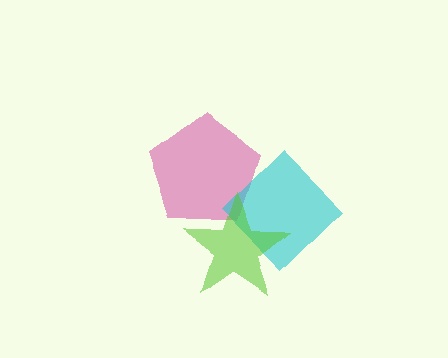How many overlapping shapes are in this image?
There are 3 overlapping shapes in the image.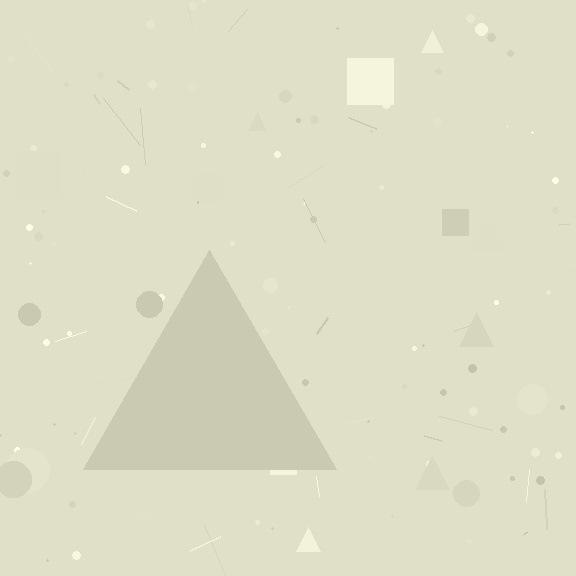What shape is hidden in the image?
A triangle is hidden in the image.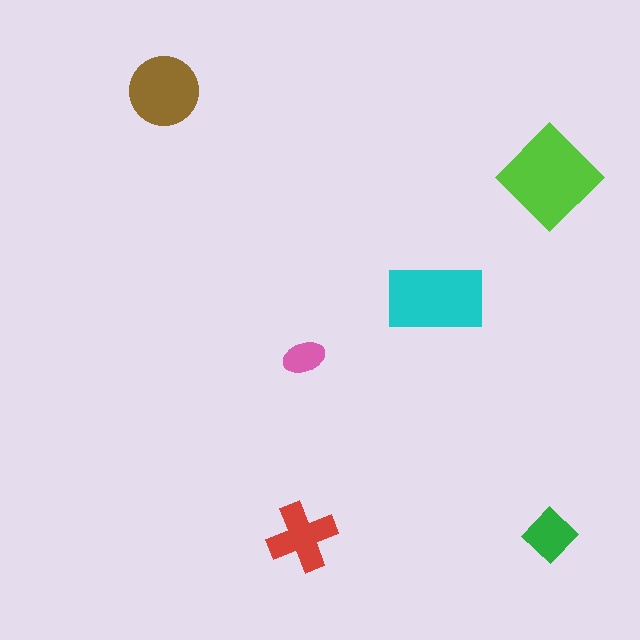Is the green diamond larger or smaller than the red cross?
Smaller.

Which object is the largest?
The lime diamond.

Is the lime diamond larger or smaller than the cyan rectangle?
Larger.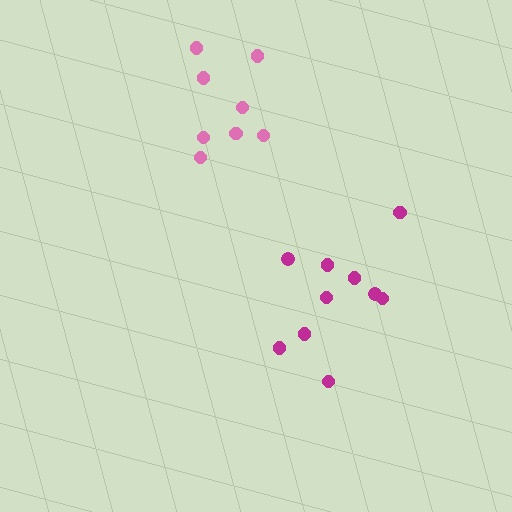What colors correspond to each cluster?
The clusters are colored: pink, magenta.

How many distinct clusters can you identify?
There are 2 distinct clusters.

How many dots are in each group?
Group 1: 8 dots, Group 2: 10 dots (18 total).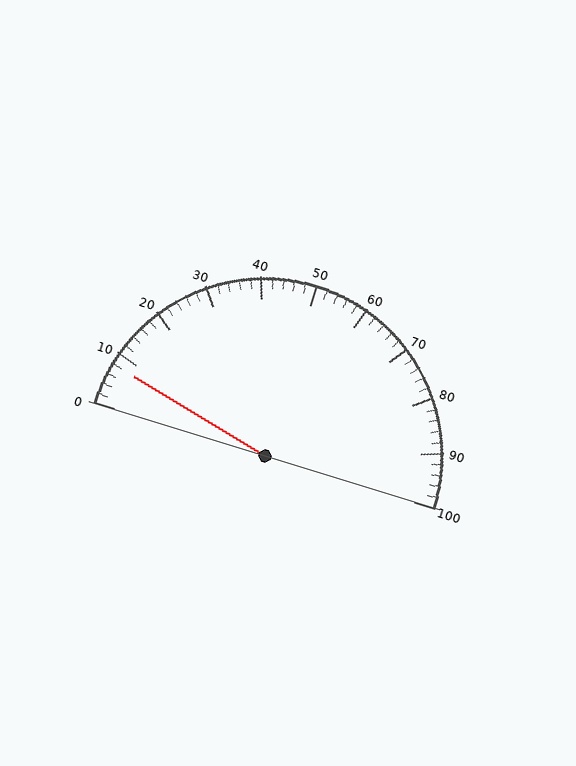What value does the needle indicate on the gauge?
The needle indicates approximately 8.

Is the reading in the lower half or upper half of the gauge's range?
The reading is in the lower half of the range (0 to 100).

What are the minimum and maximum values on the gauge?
The gauge ranges from 0 to 100.